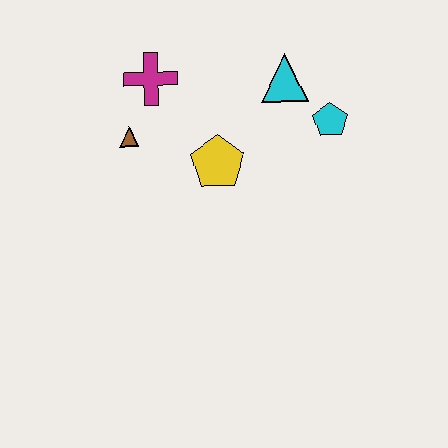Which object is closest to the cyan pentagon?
The cyan triangle is closest to the cyan pentagon.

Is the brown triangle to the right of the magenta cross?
No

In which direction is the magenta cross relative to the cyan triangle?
The magenta cross is to the left of the cyan triangle.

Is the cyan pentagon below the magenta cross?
Yes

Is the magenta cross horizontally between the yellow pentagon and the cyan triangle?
No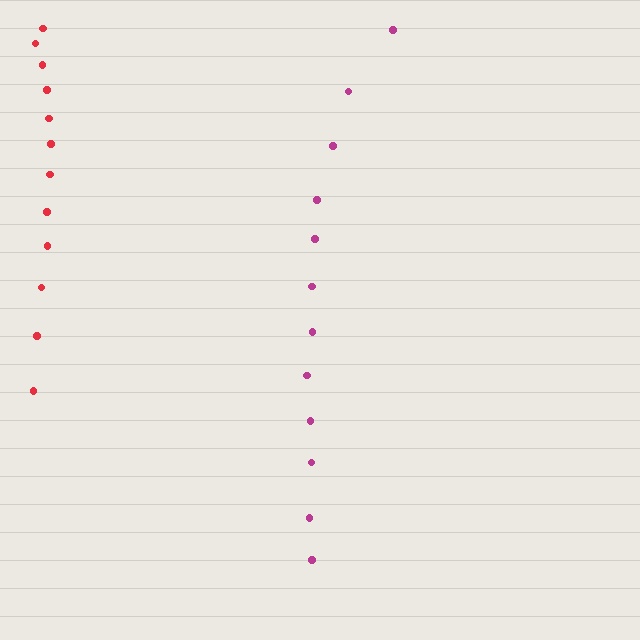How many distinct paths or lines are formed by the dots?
There are 2 distinct paths.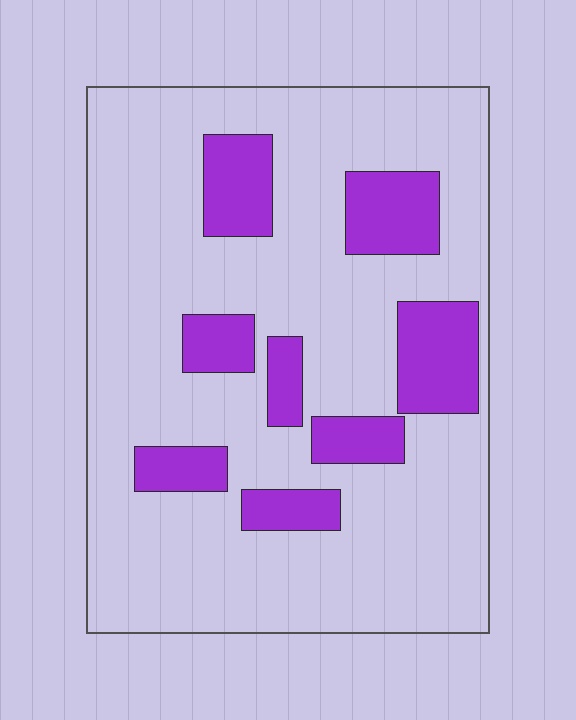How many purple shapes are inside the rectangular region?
8.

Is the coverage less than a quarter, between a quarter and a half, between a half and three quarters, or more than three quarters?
Less than a quarter.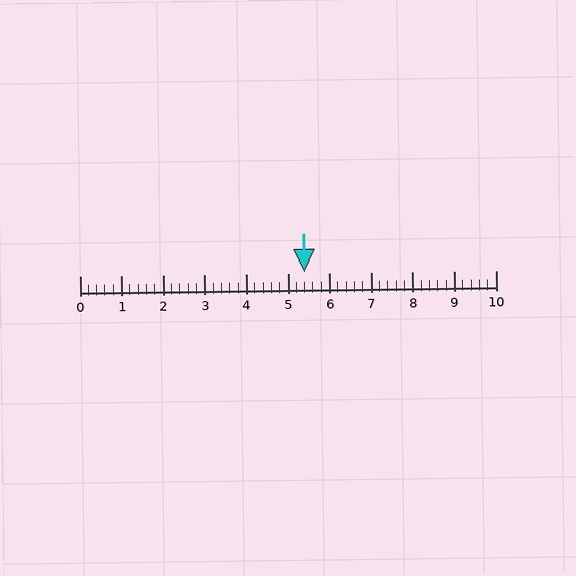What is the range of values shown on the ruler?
The ruler shows values from 0 to 10.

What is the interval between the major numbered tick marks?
The major tick marks are spaced 1 units apart.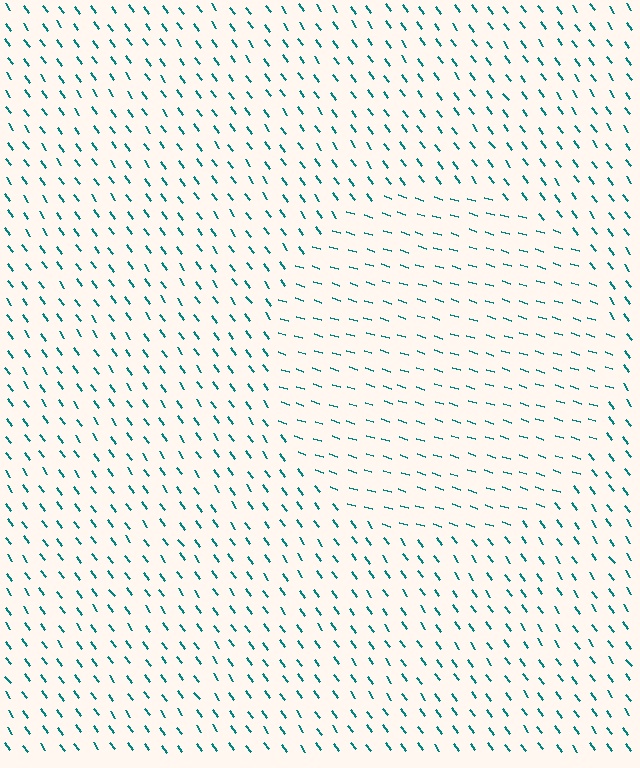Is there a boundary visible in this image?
Yes, there is a texture boundary formed by a change in line orientation.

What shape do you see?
I see a circle.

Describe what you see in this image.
The image is filled with small teal line segments. A circle region in the image has lines oriented differently from the surrounding lines, creating a visible texture boundary.